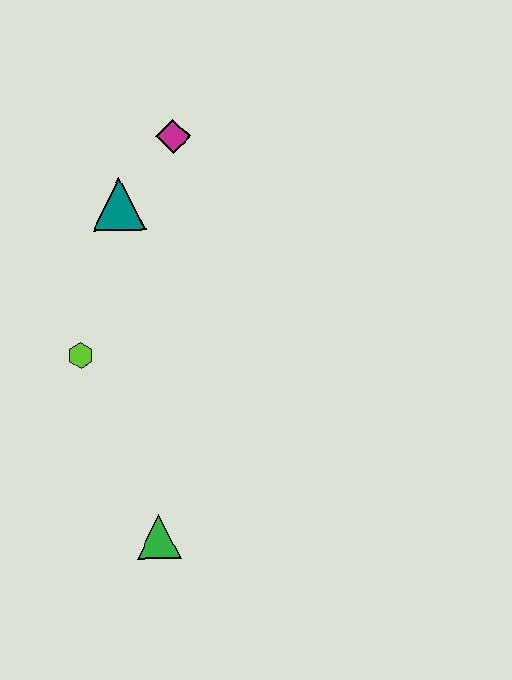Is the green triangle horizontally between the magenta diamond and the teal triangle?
Yes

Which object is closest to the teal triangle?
The magenta diamond is closest to the teal triangle.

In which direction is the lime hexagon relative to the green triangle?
The lime hexagon is above the green triangle.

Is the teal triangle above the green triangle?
Yes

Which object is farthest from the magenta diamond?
The green triangle is farthest from the magenta diamond.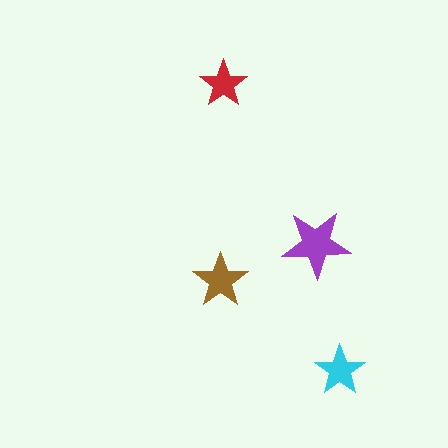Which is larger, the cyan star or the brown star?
The brown one.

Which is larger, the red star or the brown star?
The brown one.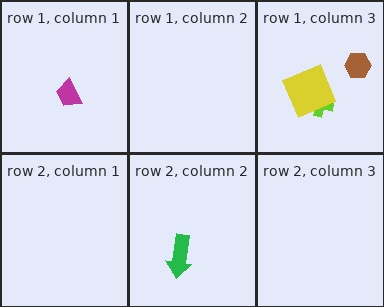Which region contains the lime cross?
The row 1, column 3 region.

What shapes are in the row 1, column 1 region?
The magenta trapezoid.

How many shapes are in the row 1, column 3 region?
3.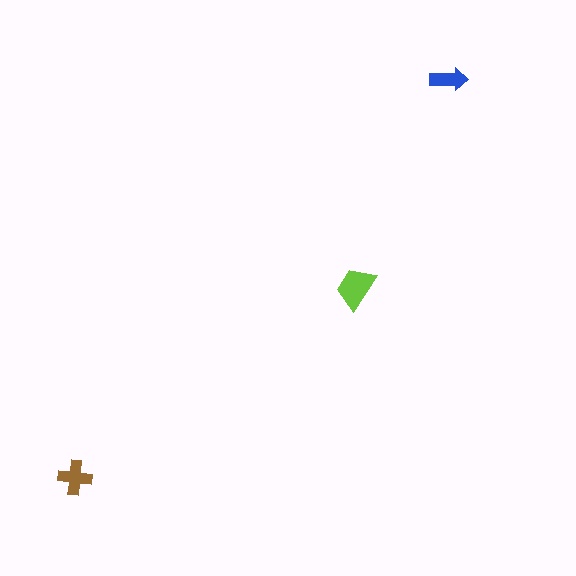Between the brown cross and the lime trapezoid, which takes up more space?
The lime trapezoid.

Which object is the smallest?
The blue arrow.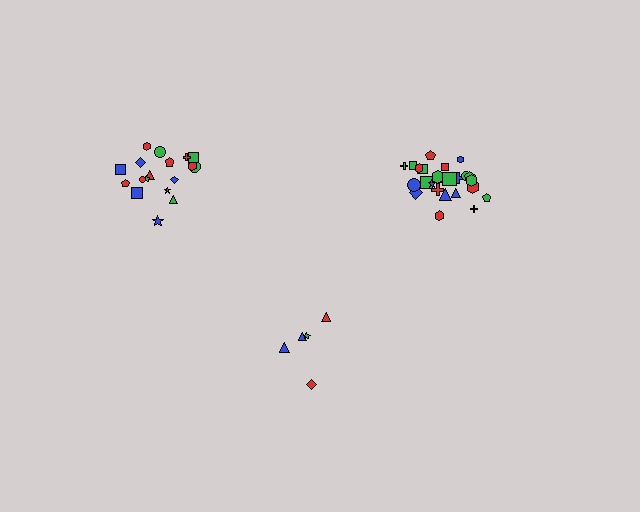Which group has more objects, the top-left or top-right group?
The top-right group.